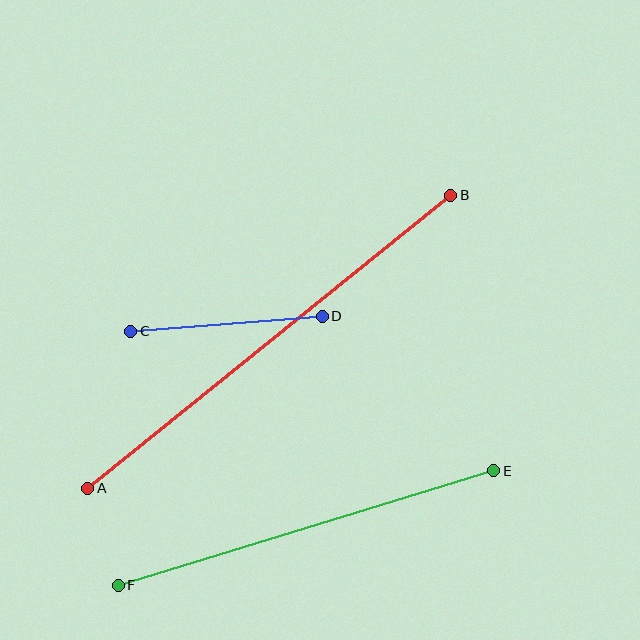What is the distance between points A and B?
The distance is approximately 467 pixels.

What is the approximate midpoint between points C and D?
The midpoint is at approximately (227, 324) pixels.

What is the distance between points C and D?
The distance is approximately 192 pixels.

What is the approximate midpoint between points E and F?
The midpoint is at approximately (306, 528) pixels.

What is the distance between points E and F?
The distance is approximately 392 pixels.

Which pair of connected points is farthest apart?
Points A and B are farthest apart.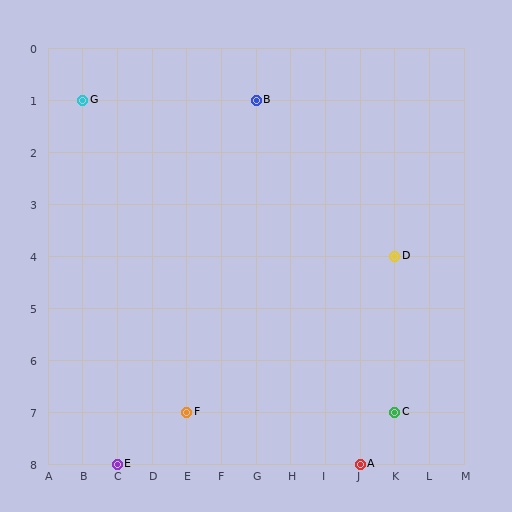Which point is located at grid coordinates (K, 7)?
Point C is at (K, 7).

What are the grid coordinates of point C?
Point C is at grid coordinates (K, 7).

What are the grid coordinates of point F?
Point F is at grid coordinates (E, 7).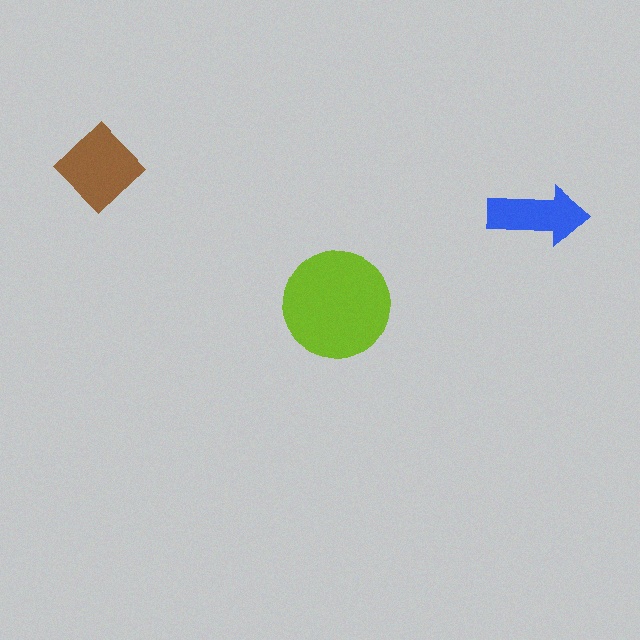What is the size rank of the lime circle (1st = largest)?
1st.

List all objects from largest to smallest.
The lime circle, the brown diamond, the blue arrow.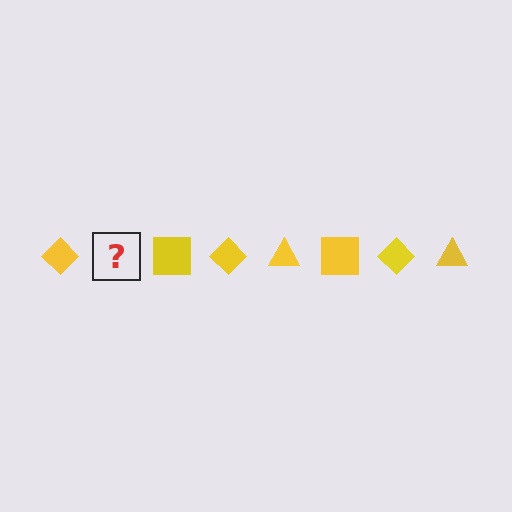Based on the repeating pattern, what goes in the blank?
The blank should be a yellow triangle.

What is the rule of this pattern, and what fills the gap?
The rule is that the pattern cycles through diamond, triangle, square shapes in yellow. The gap should be filled with a yellow triangle.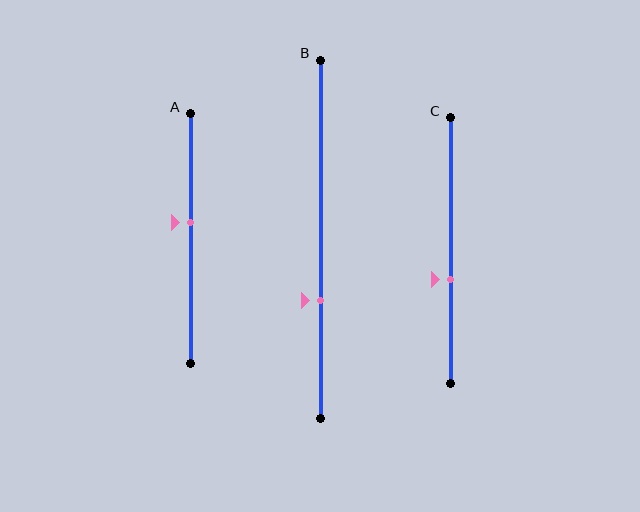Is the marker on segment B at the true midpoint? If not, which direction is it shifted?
No, the marker on segment B is shifted downward by about 17% of the segment length.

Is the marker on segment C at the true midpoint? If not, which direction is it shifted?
No, the marker on segment C is shifted downward by about 11% of the segment length.